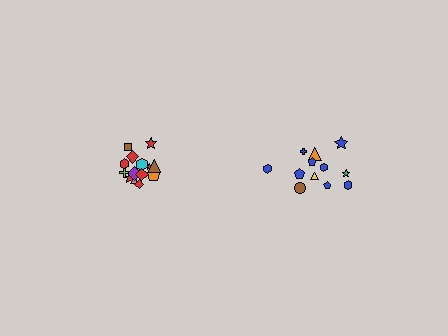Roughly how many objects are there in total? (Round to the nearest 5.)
Roughly 25 objects in total.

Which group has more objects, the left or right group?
The left group.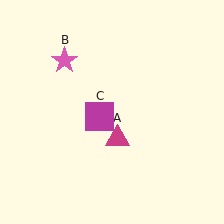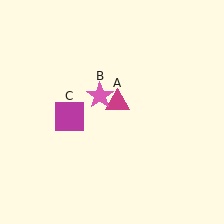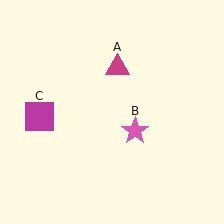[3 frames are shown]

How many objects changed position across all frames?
3 objects changed position: magenta triangle (object A), pink star (object B), magenta square (object C).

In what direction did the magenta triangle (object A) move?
The magenta triangle (object A) moved up.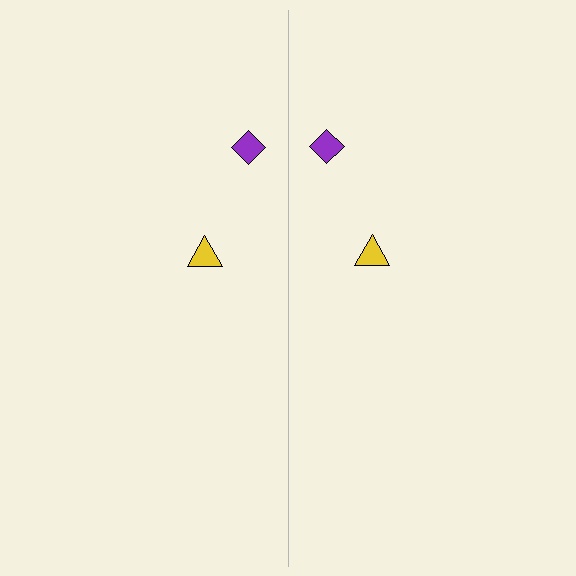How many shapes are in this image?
There are 4 shapes in this image.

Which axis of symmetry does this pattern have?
The pattern has a vertical axis of symmetry running through the center of the image.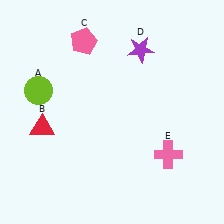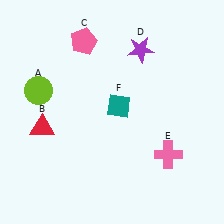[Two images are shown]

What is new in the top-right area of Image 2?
A teal diamond (F) was added in the top-right area of Image 2.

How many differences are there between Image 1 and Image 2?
There is 1 difference between the two images.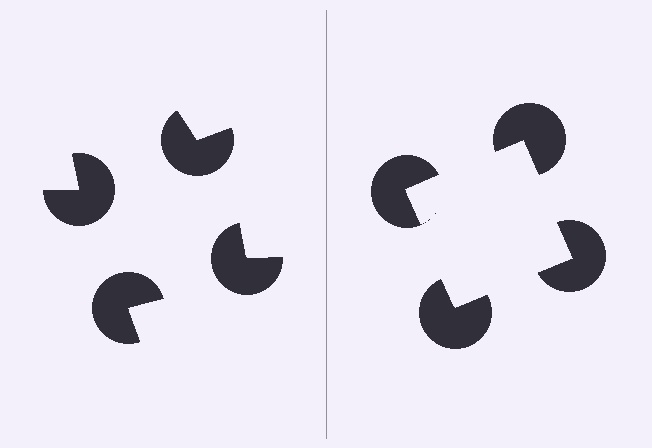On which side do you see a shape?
An illusory square appears on the right side. On the left side the wedge cuts are rotated, so no coherent shape forms.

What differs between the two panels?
The pac-man discs are positioned identically on both sides; only the wedge orientations differ. On the right they align to a square; on the left they are misaligned.